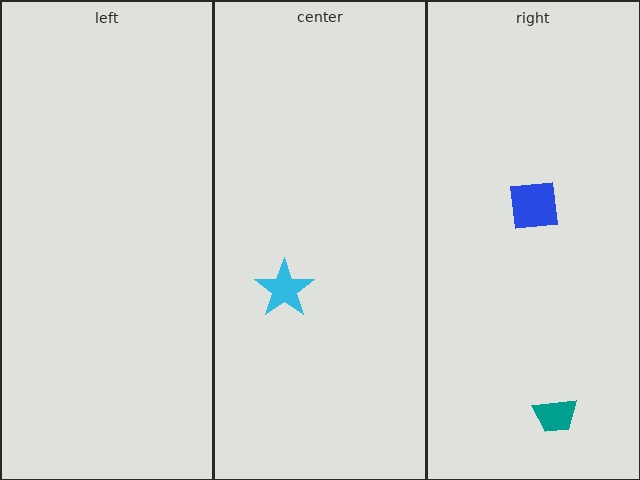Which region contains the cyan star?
The center region.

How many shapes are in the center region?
1.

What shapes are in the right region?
The blue square, the teal trapezoid.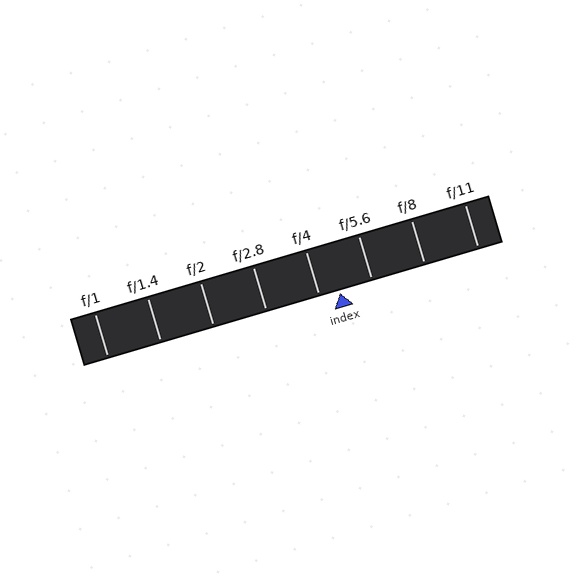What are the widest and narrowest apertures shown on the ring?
The widest aperture shown is f/1 and the narrowest is f/11.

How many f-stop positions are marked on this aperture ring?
There are 8 f-stop positions marked.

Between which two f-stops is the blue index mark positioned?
The index mark is between f/4 and f/5.6.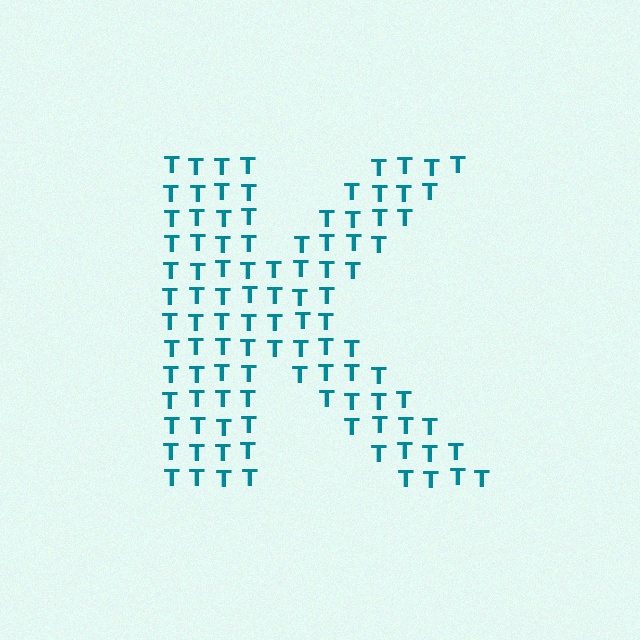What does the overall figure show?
The overall figure shows the letter K.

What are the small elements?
The small elements are letter T's.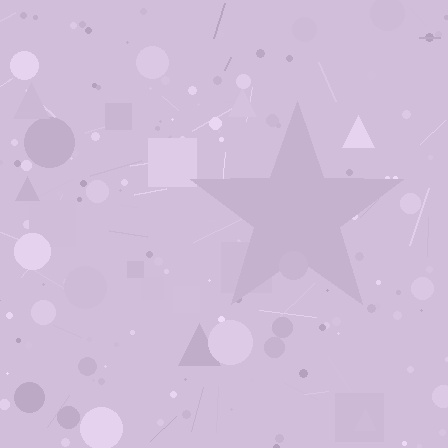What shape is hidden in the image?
A star is hidden in the image.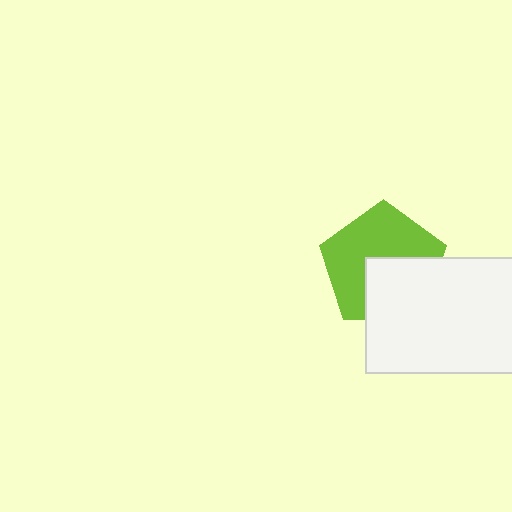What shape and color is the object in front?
The object in front is a white rectangle.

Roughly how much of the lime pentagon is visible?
About half of it is visible (roughly 61%).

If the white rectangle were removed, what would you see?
You would see the complete lime pentagon.